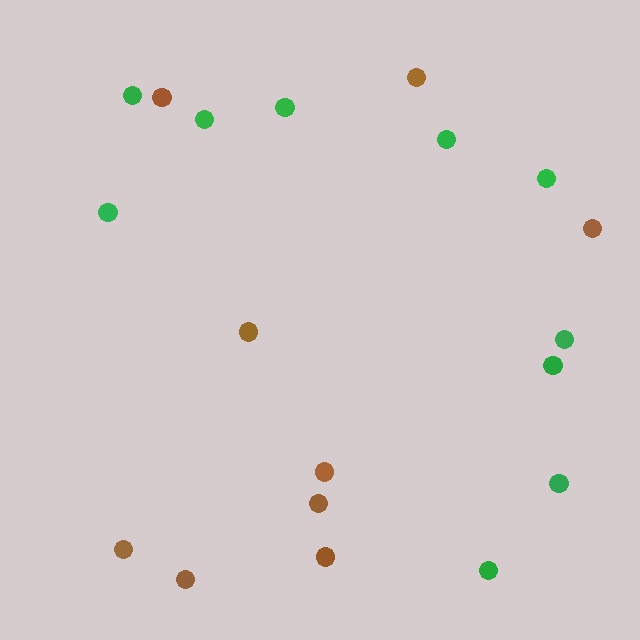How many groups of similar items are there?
There are 2 groups: one group of brown circles (9) and one group of green circles (10).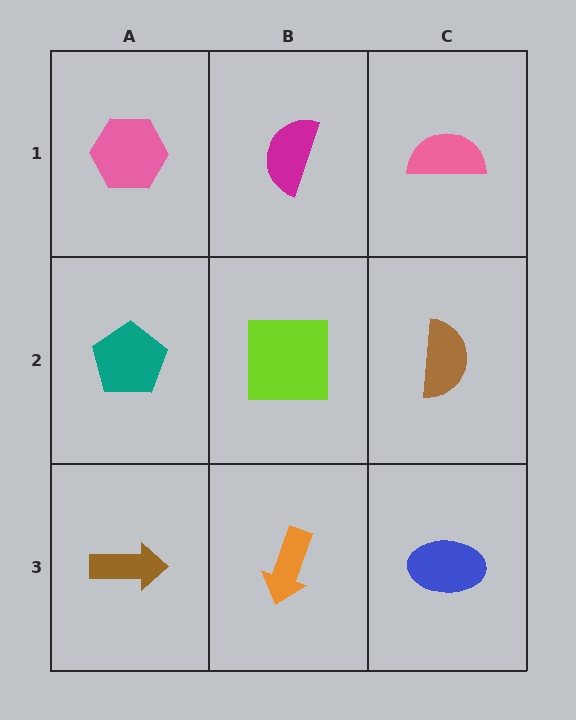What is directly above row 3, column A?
A teal pentagon.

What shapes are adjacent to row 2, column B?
A magenta semicircle (row 1, column B), an orange arrow (row 3, column B), a teal pentagon (row 2, column A), a brown semicircle (row 2, column C).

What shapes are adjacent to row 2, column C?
A pink semicircle (row 1, column C), a blue ellipse (row 3, column C), a lime square (row 2, column B).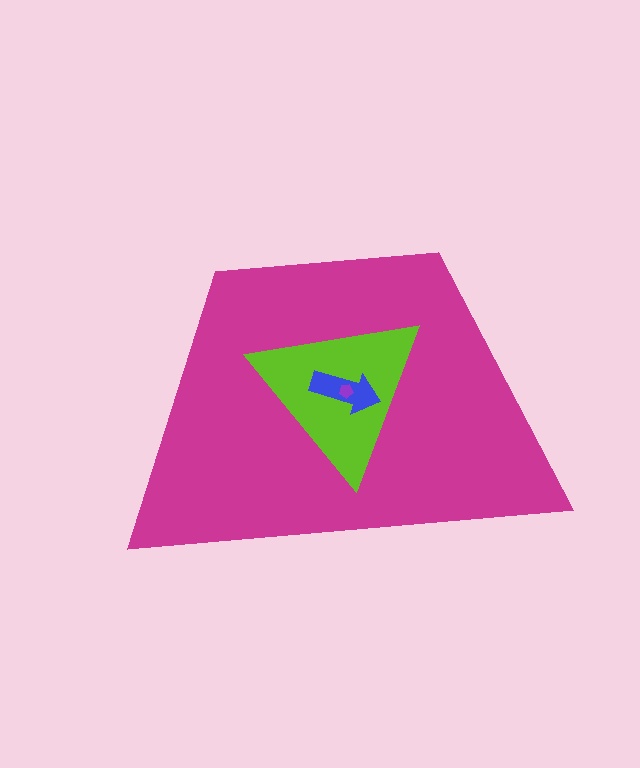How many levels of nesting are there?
4.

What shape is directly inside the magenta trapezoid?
The lime triangle.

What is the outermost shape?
The magenta trapezoid.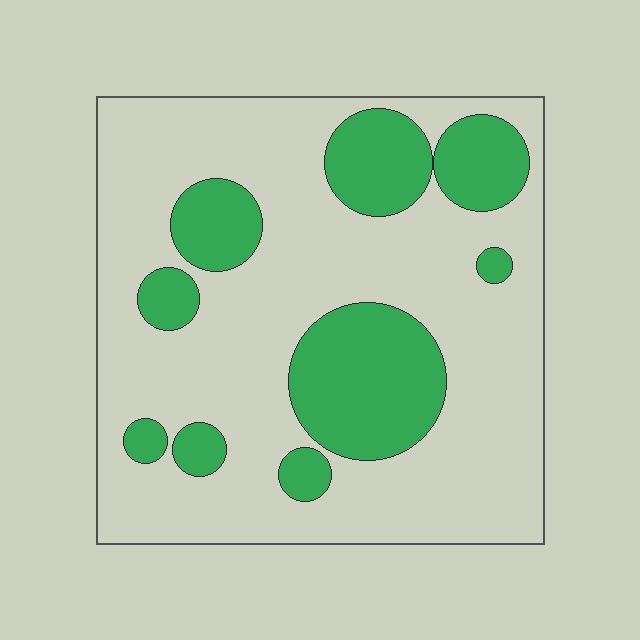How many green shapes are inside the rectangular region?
9.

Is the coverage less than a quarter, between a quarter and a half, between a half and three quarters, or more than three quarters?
Between a quarter and a half.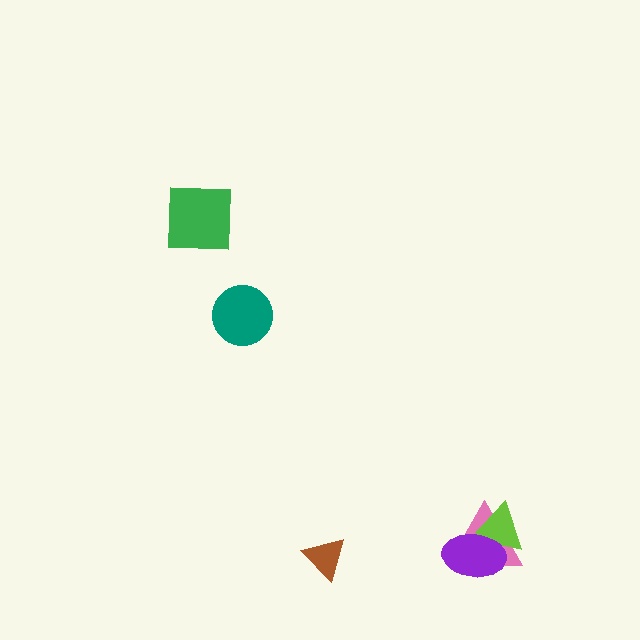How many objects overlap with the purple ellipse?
2 objects overlap with the purple ellipse.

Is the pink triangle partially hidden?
Yes, it is partially covered by another shape.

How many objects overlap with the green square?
0 objects overlap with the green square.